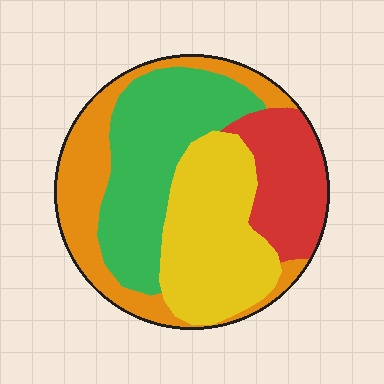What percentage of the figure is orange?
Orange covers roughly 25% of the figure.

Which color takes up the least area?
Red, at roughly 20%.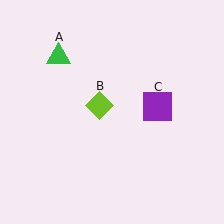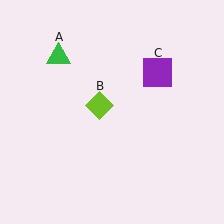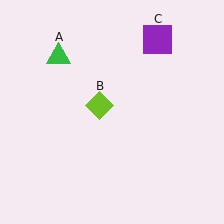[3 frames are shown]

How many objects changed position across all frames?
1 object changed position: purple square (object C).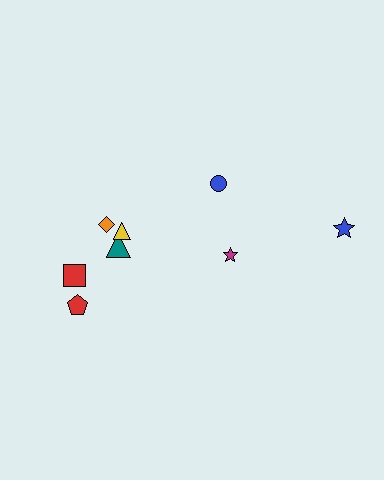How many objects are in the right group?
There are 3 objects.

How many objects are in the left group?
There are 5 objects.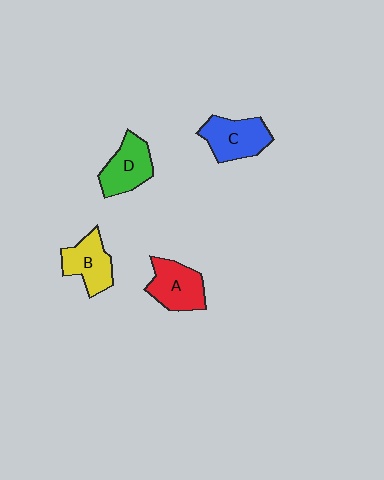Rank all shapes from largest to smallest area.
From largest to smallest: C (blue), A (red), D (green), B (yellow).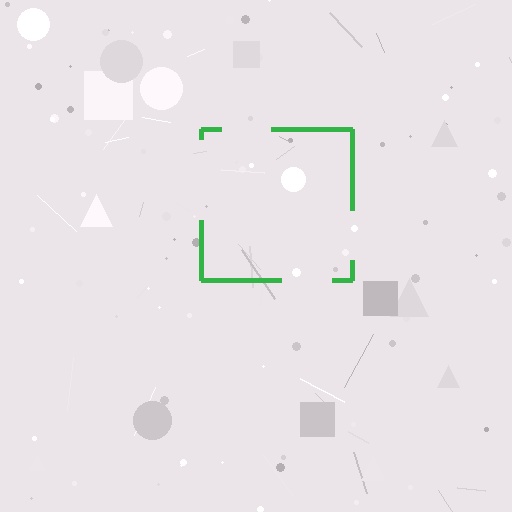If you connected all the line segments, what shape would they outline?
They would outline a square.